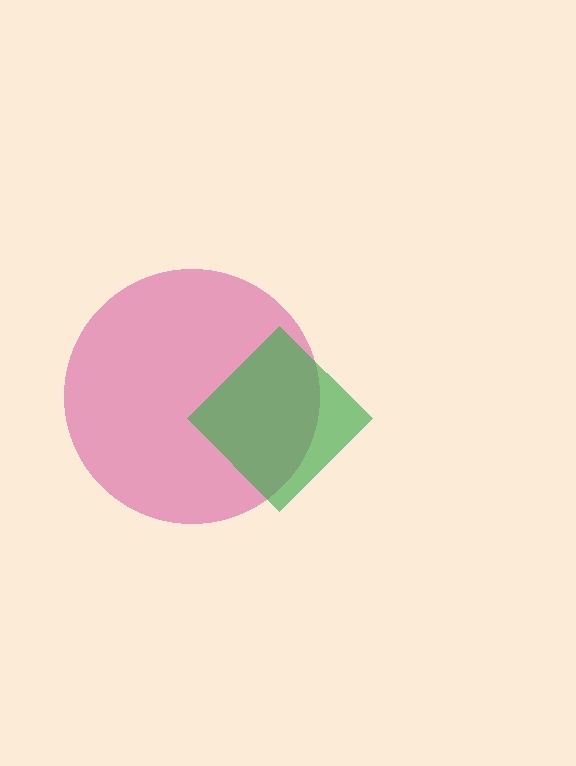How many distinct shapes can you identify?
There are 2 distinct shapes: a pink circle, a green diamond.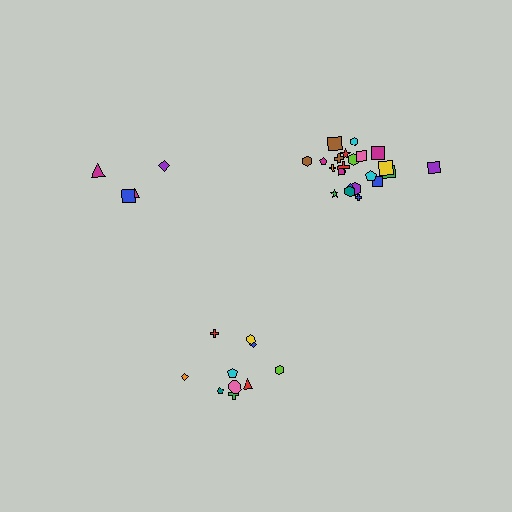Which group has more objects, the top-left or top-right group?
The top-right group.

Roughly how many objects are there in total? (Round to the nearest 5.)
Roughly 35 objects in total.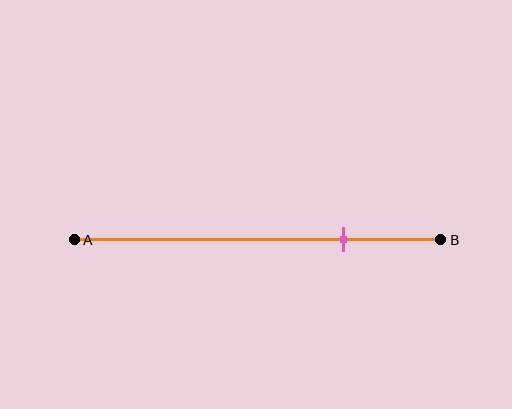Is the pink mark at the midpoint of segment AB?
No, the mark is at about 75% from A, not at the 50% midpoint.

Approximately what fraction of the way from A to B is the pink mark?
The pink mark is approximately 75% of the way from A to B.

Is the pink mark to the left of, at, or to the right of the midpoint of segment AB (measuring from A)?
The pink mark is to the right of the midpoint of segment AB.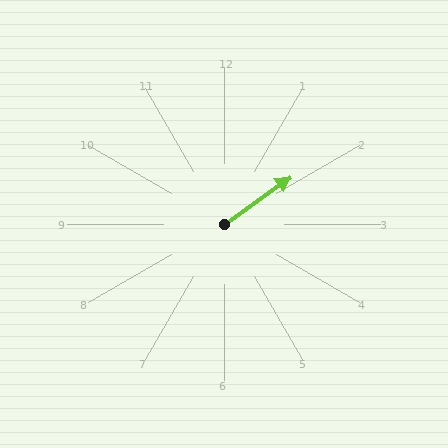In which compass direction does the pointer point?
Northeast.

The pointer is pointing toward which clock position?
Roughly 2 o'clock.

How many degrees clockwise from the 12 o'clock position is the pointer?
Approximately 54 degrees.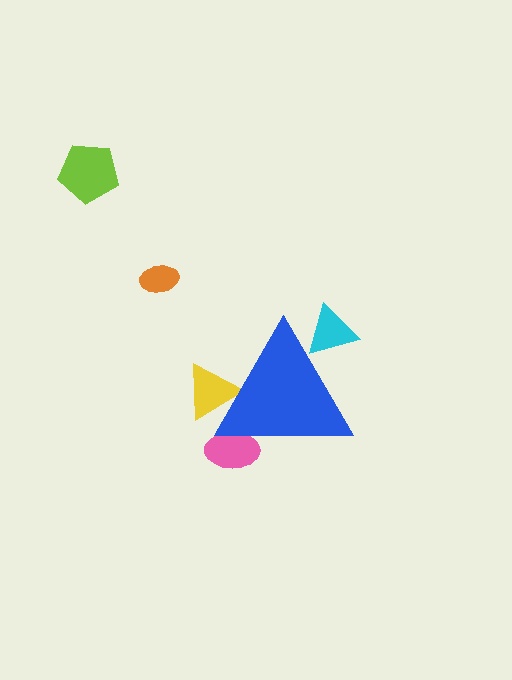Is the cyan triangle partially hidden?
Yes, the cyan triangle is partially hidden behind the blue triangle.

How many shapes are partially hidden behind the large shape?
3 shapes are partially hidden.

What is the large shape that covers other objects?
A blue triangle.